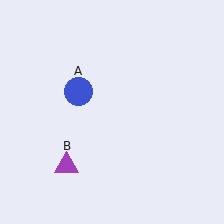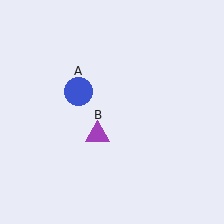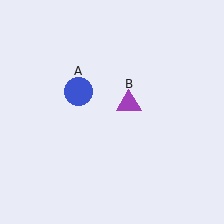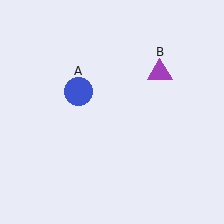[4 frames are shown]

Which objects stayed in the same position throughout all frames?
Blue circle (object A) remained stationary.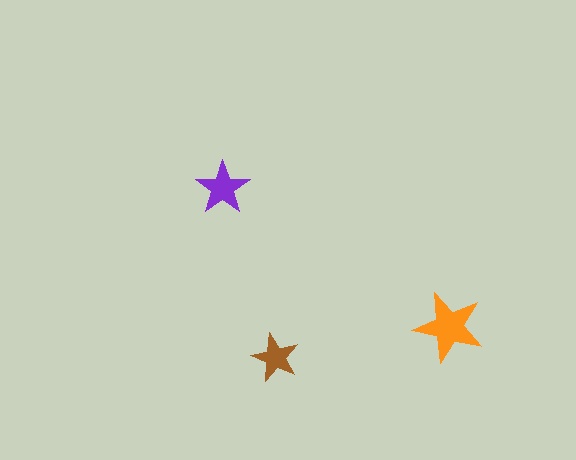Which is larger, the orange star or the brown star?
The orange one.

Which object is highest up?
The purple star is topmost.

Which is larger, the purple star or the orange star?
The orange one.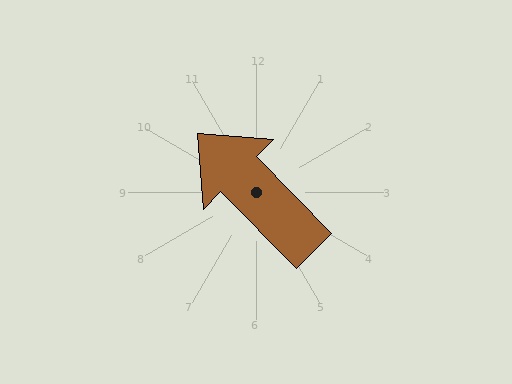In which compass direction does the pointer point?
Northwest.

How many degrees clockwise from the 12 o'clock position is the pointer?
Approximately 315 degrees.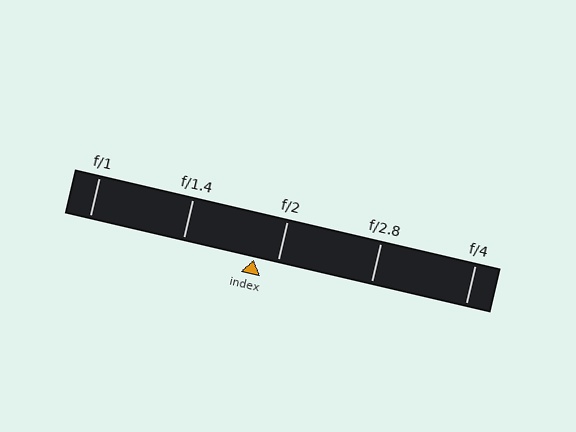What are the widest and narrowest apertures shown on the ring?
The widest aperture shown is f/1 and the narrowest is f/4.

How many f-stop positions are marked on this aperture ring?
There are 5 f-stop positions marked.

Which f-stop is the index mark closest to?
The index mark is closest to f/2.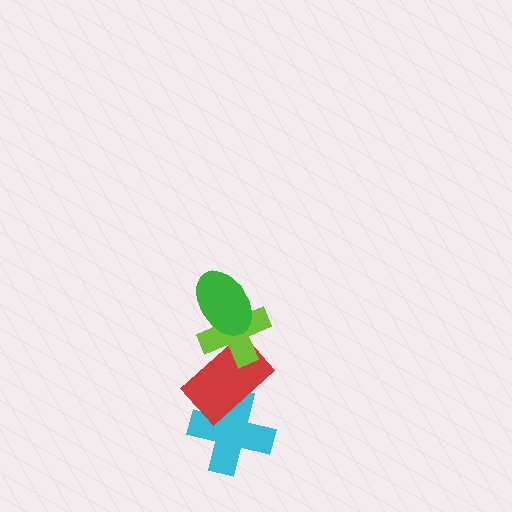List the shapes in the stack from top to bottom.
From top to bottom: the green ellipse, the lime cross, the red rectangle, the cyan cross.